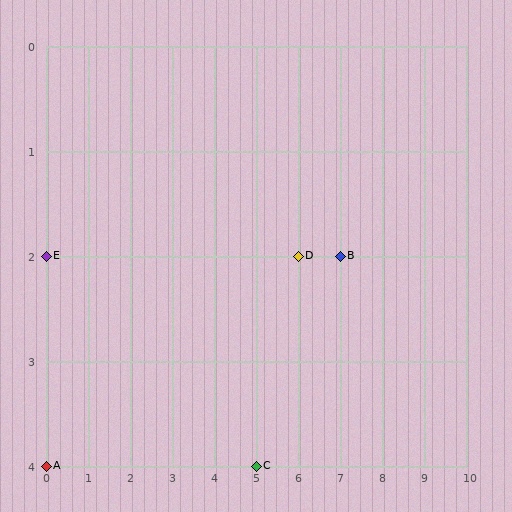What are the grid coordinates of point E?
Point E is at grid coordinates (0, 2).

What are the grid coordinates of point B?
Point B is at grid coordinates (7, 2).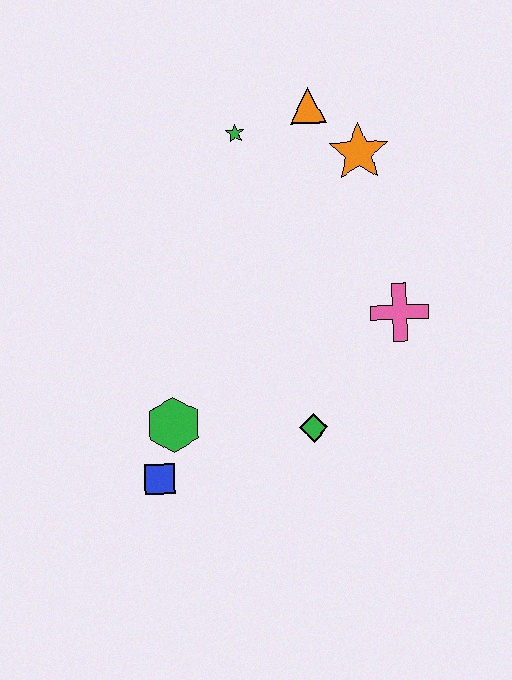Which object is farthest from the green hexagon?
The orange triangle is farthest from the green hexagon.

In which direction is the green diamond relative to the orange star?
The green diamond is below the orange star.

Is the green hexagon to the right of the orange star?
No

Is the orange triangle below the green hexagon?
No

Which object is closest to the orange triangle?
The orange star is closest to the orange triangle.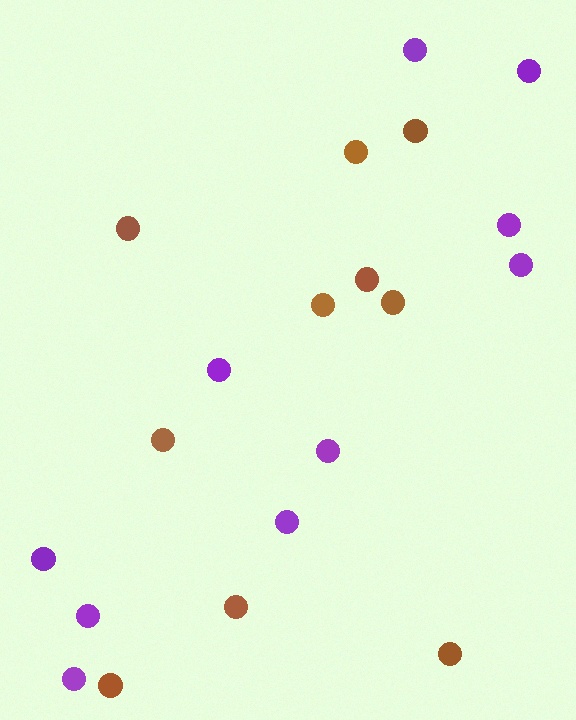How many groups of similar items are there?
There are 2 groups: one group of purple circles (10) and one group of brown circles (10).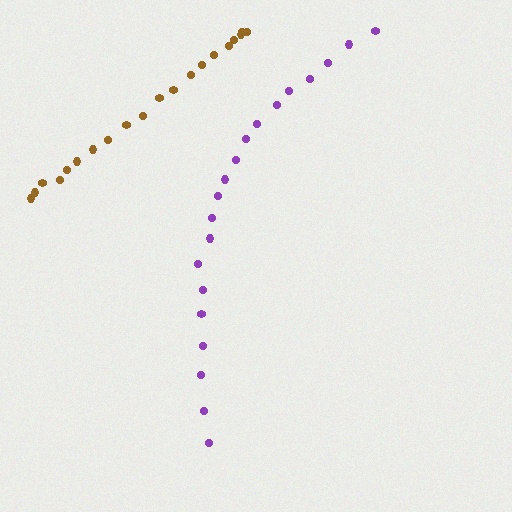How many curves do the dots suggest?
There are 2 distinct paths.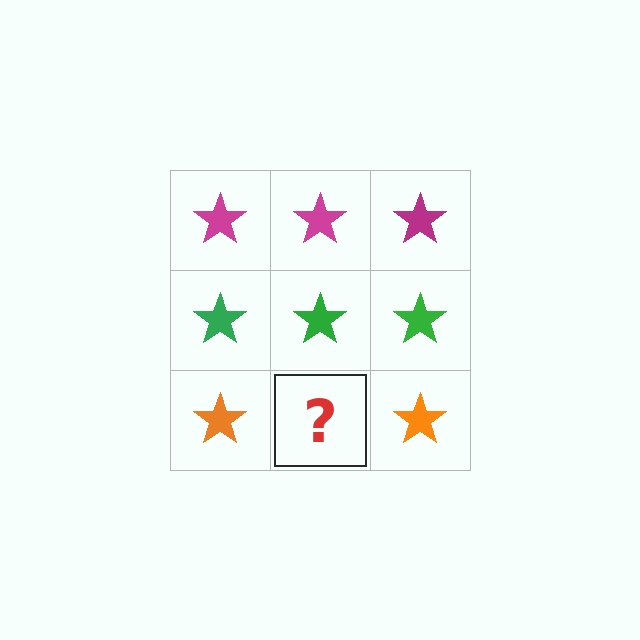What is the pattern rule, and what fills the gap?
The rule is that each row has a consistent color. The gap should be filled with an orange star.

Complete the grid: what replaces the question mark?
The question mark should be replaced with an orange star.